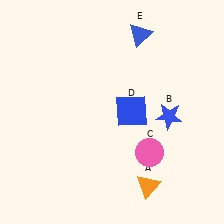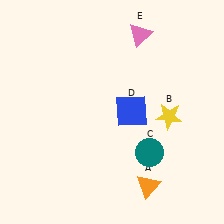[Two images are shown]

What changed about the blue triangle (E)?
In Image 1, E is blue. In Image 2, it changed to pink.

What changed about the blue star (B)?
In Image 1, B is blue. In Image 2, it changed to yellow.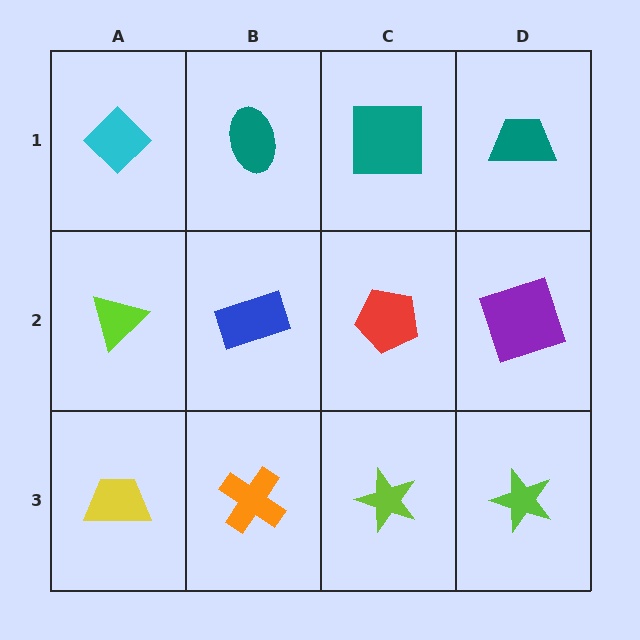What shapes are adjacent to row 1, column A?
A lime triangle (row 2, column A), a teal ellipse (row 1, column B).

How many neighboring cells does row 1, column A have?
2.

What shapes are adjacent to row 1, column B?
A blue rectangle (row 2, column B), a cyan diamond (row 1, column A), a teal square (row 1, column C).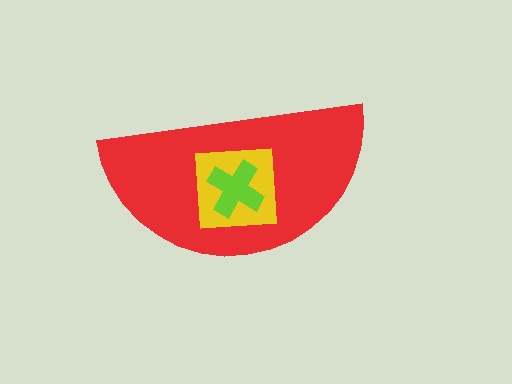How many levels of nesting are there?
3.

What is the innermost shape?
The lime cross.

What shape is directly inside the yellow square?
The lime cross.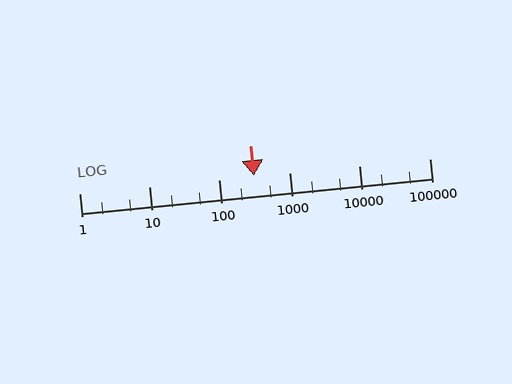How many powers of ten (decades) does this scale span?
The scale spans 5 decades, from 1 to 100000.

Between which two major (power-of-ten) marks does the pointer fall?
The pointer is between 100 and 1000.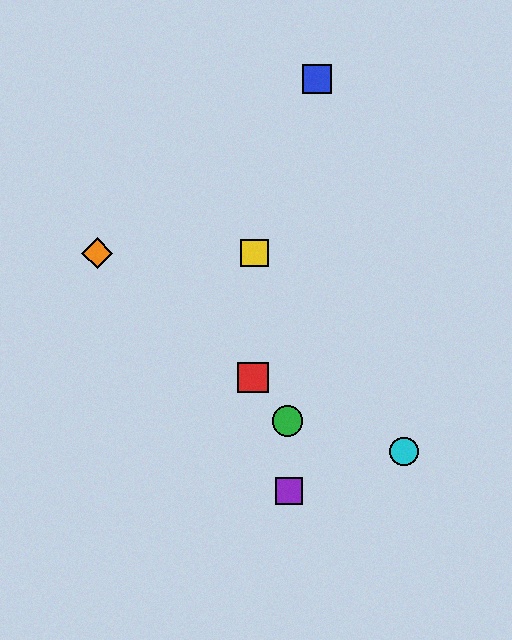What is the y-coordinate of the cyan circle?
The cyan circle is at y≈451.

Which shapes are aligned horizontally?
The yellow square, the orange diamond are aligned horizontally.